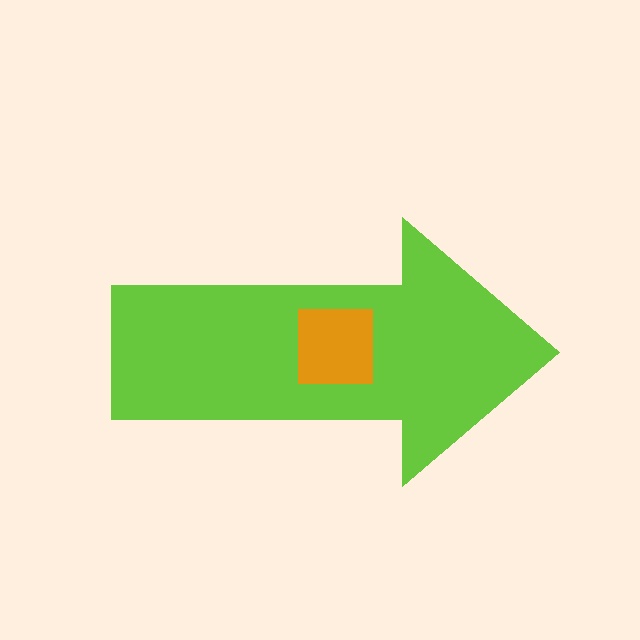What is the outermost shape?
The lime arrow.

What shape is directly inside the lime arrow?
The orange square.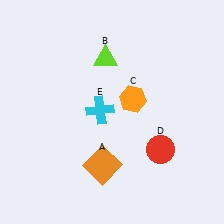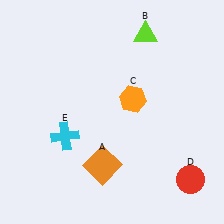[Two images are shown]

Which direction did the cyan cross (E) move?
The cyan cross (E) moved left.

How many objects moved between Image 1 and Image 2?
3 objects moved between the two images.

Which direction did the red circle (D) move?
The red circle (D) moved down.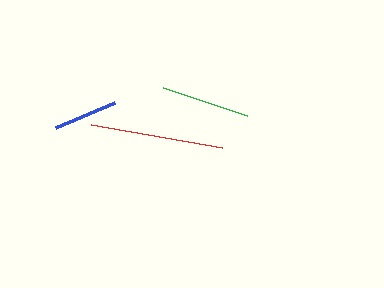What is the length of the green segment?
The green segment is approximately 89 pixels long.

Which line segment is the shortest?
The blue line is the shortest at approximately 65 pixels.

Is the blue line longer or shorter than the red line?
The red line is longer than the blue line.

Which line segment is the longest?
The red line is the longest at approximately 133 pixels.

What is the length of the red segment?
The red segment is approximately 133 pixels long.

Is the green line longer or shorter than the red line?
The red line is longer than the green line.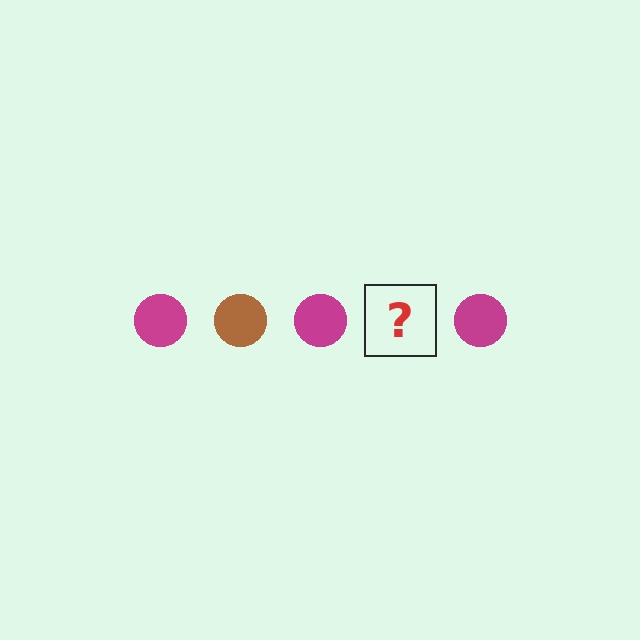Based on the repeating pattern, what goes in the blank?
The blank should be a brown circle.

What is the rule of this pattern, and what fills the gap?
The rule is that the pattern cycles through magenta, brown circles. The gap should be filled with a brown circle.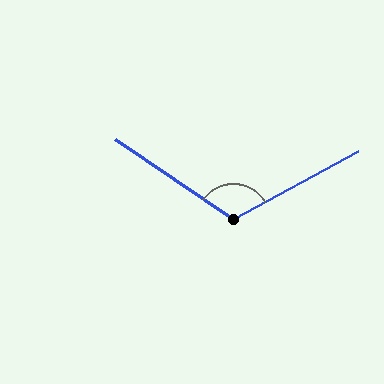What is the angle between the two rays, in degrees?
Approximately 117 degrees.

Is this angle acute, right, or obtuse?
It is obtuse.